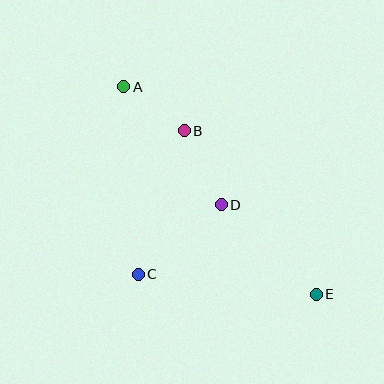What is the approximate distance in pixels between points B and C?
The distance between B and C is approximately 151 pixels.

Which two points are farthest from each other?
Points A and E are farthest from each other.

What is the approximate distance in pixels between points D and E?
The distance between D and E is approximately 131 pixels.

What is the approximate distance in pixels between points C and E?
The distance between C and E is approximately 179 pixels.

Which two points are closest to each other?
Points A and B are closest to each other.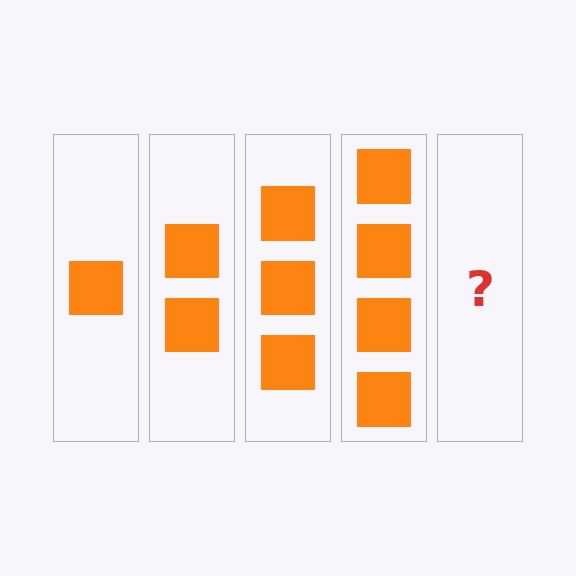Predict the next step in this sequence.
The next step is 5 squares.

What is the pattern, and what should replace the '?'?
The pattern is that each step adds one more square. The '?' should be 5 squares.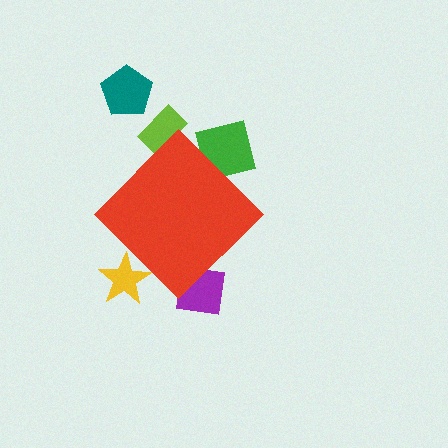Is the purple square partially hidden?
Yes, the purple square is partially hidden behind the red diamond.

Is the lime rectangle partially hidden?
Yes, the lime rectangle is partially hidden behind the red diamond.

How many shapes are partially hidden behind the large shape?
4 shapes are partially hidden.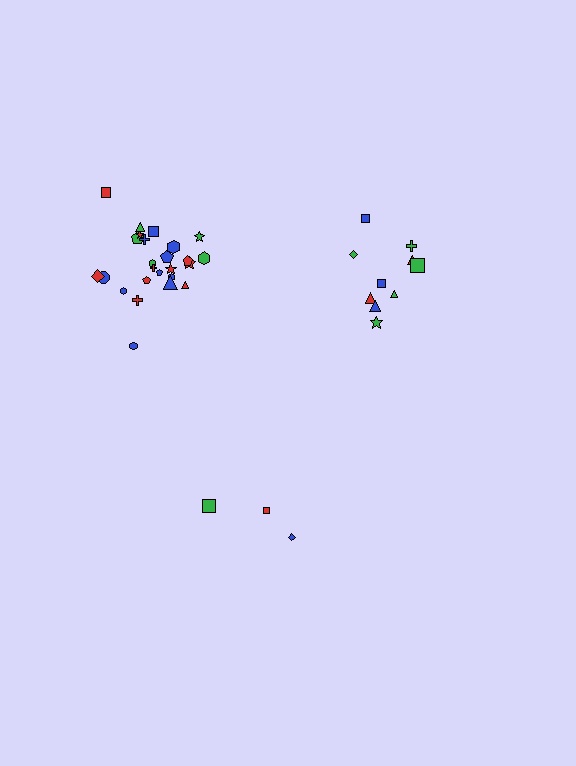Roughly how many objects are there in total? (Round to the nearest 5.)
Roughly 40 objects in total.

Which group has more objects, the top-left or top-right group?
The top-left group.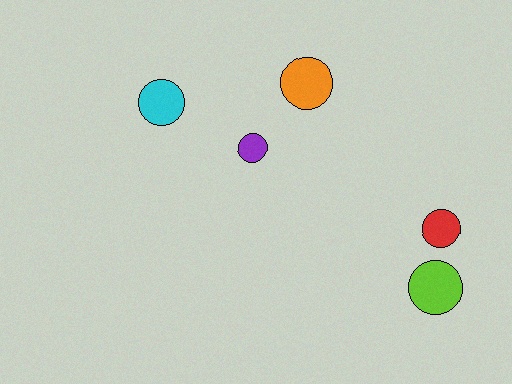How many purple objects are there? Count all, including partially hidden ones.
There is 1 purple object.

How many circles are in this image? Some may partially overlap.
There are 5 circles.